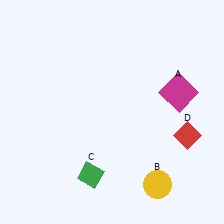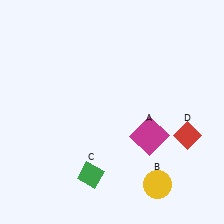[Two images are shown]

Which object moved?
The magenta square (A) moved down.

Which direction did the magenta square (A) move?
The magenta square (A) moved down.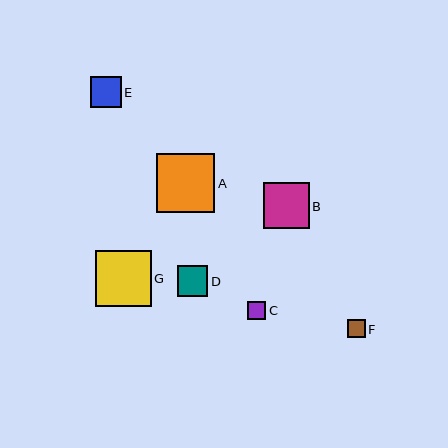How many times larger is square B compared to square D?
Square B is approximately 1.5 times the size of square D.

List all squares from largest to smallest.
From largest to smallest: A, G, B, D, E, F, C.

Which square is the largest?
Square A is the largest with a size of approximately 59 pixels.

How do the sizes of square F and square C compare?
Square F and square C are approximately the same size.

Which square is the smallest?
Square C is the smallest with a size of approximately 18 pixels.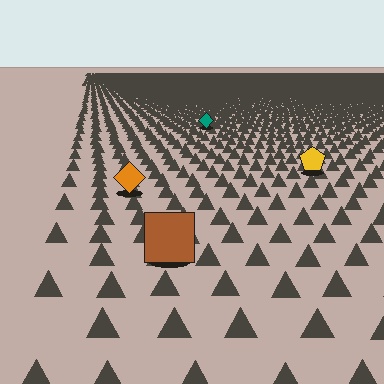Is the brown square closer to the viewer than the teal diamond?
Yes. The brown square is closer — you can tell from the texture gradient: the ground texture is coarser near it.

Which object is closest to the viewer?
The brown square is closest. The texture marks near it are larger and more spread out.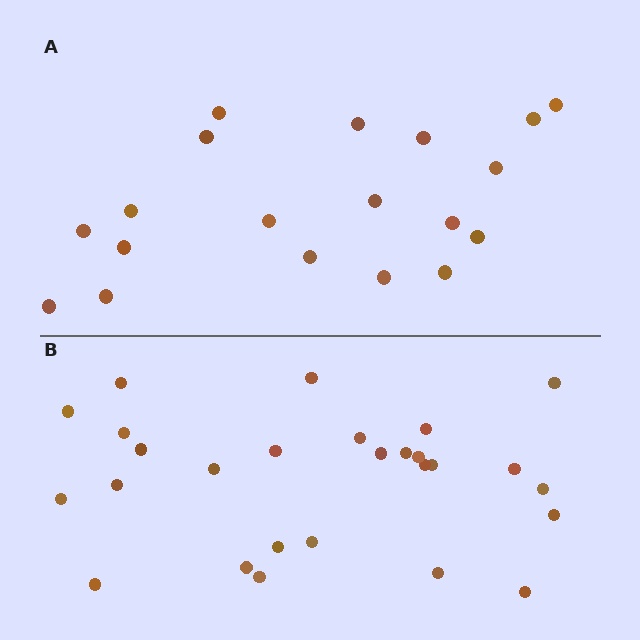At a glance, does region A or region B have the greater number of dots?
Region B (the bottom region) has more dots.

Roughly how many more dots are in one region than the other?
Region B has roughly 8 or so more dots than region A.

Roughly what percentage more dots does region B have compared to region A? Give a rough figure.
About 40% more.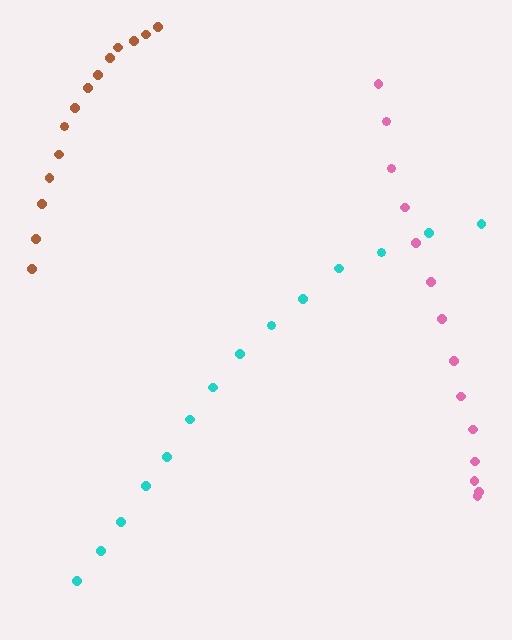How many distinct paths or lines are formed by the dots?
There are 3 distinct paths.